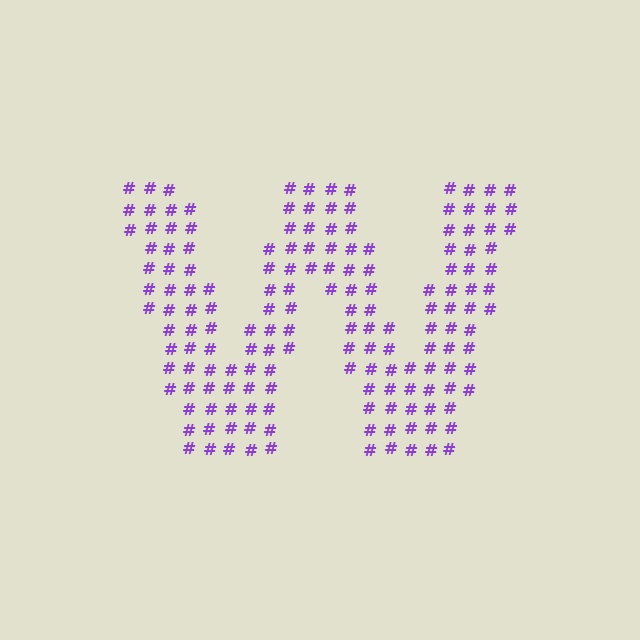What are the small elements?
The small elements are hash symbols.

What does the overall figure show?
The overall figure shows the letter W.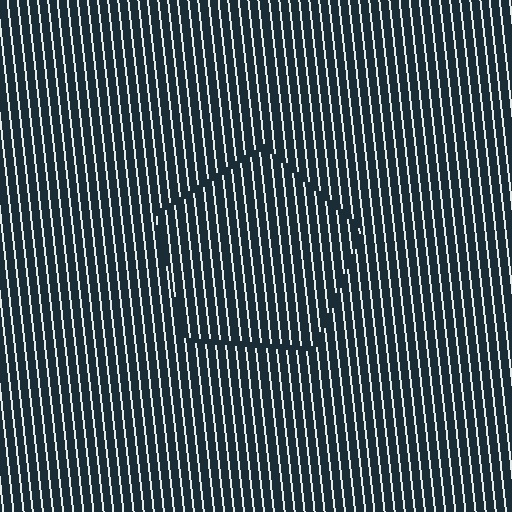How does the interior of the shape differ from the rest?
The interior of the shape contains the same grating, shifted by half a period — the contour is defined by the phase discontinuity where line-ends from the inner and outer gratings abut.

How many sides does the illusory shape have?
5 sides — the line-ends trace a pentagon.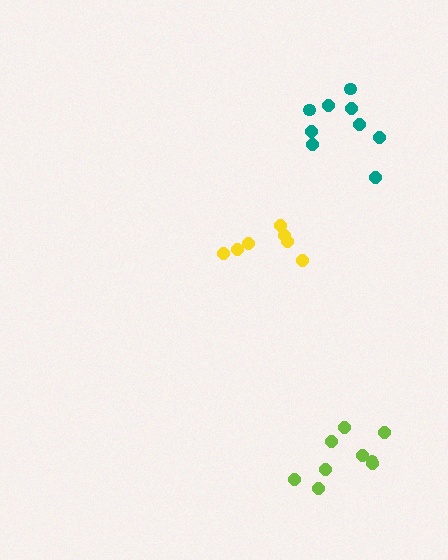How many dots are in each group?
Group 1: 7 dots, Group 2: 9 dots, Group 3: 9 dots (25 total).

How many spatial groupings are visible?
There are 3 spatial groupings.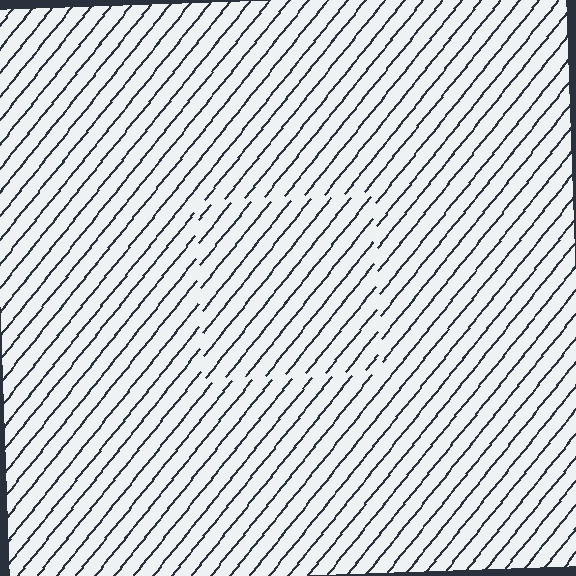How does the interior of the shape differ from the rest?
The interior of the shape contains the same grating, shifted by half a period — the contour is defined by the phase discontinuity where line-ends from the inner and outer gratings abut.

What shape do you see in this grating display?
An illusory square. The interior of the shape contains the same grating, shifted by half a period — the contour is defined by the phase discontinuity where line-ends from the inner and outer gratings abut.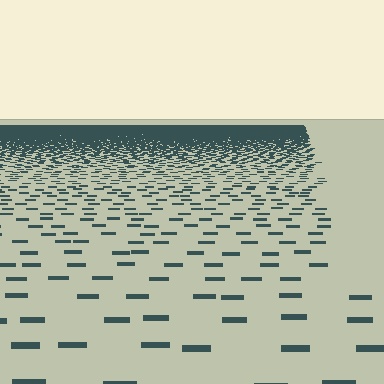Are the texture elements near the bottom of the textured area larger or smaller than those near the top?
Larger. Near the bottom, elements are closer to the viewer and appear at a bigger on-screen size.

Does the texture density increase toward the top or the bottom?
Density increases toward the top.